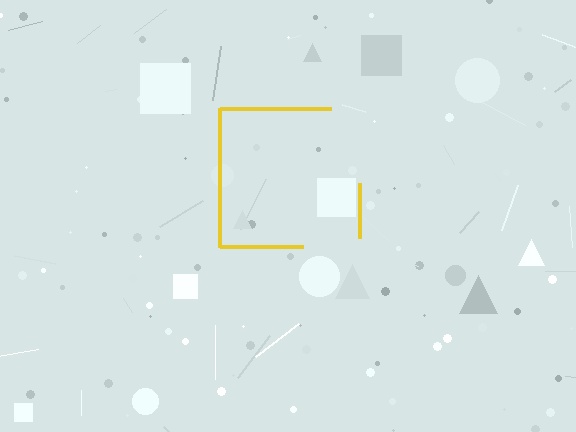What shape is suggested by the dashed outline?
The dashed outline suggests a square.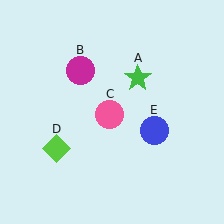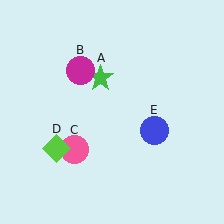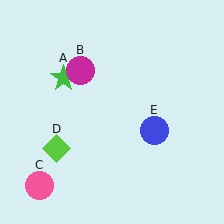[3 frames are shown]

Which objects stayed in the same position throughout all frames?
Magenta circle (object B) and lime diamond (object D) and blue circle (object E) remained stationary.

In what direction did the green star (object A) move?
The green star (object A) moved left.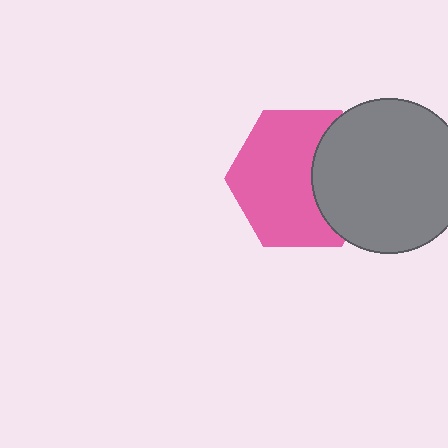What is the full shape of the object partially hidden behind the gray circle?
The partially hidden object is a pink hexagon.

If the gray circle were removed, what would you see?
You would see the complete pink hexagon.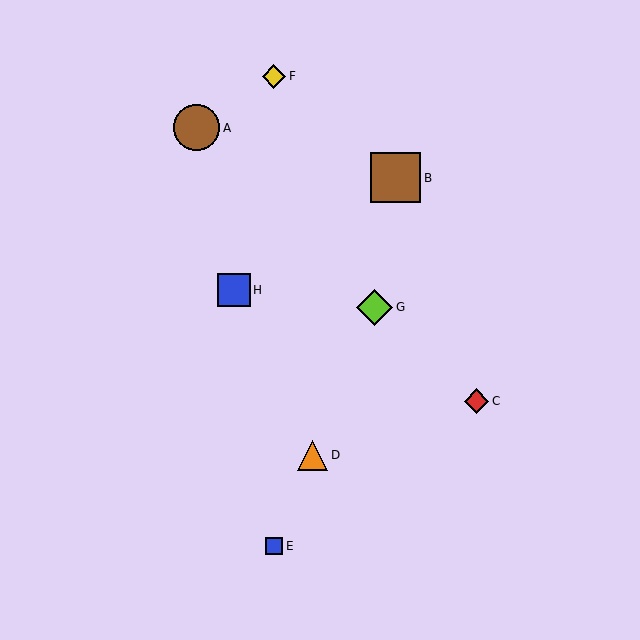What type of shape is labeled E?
Shape E is a blue square.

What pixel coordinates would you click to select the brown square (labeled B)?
Click at (395, 178) to select the brown square B.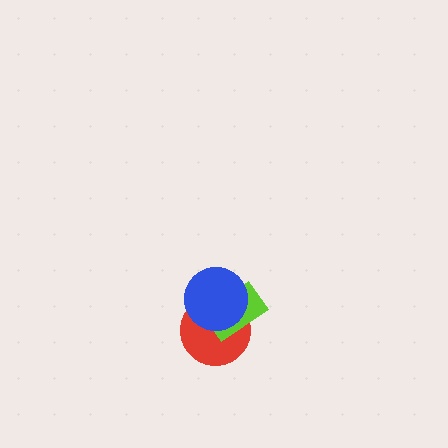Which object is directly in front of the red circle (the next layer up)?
The lime rectangle is directly in front of the red circle.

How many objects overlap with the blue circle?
2 objects overlap with the blue circle.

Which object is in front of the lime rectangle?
The blue circle is in front of the lime rectangle.